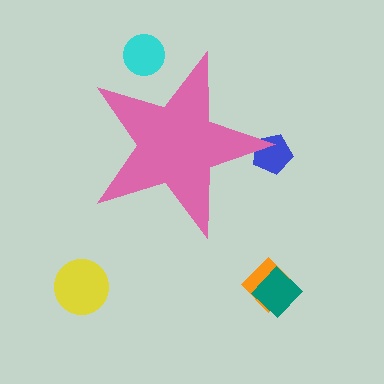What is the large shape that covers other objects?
A pink star.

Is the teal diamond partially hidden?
No, the teal diamond is fully visible.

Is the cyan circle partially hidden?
Yes, the cyan circle is partially hidden behind the pink star.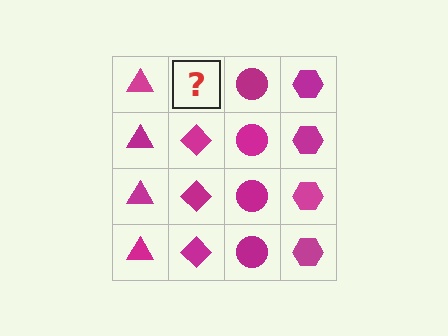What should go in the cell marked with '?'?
The missing cell should contain a magenta diamond.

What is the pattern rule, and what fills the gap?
The rule is that each column has a consistent shape. The gap should be filled with a magenta diamond.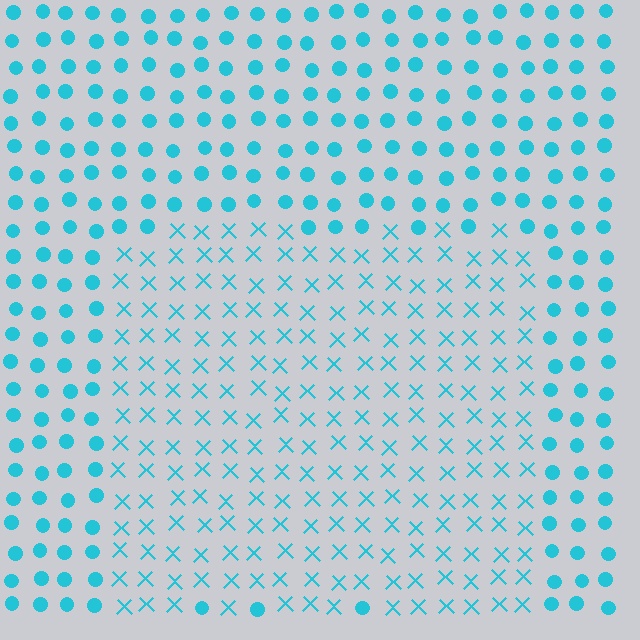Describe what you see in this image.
The image is filled with small cyan elements arranged in a uniform grid. A rectangle-shaped region contains X marks, while the surrounding area contains circles. The boundary is defined purely by the change in element shape.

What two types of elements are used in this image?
The image uses X marks inside the rectangle region and circles outside it.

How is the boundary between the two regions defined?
The boundary is defined by a change in element shape: X marks inside vs. circles outside. All elements share the same color and spacing.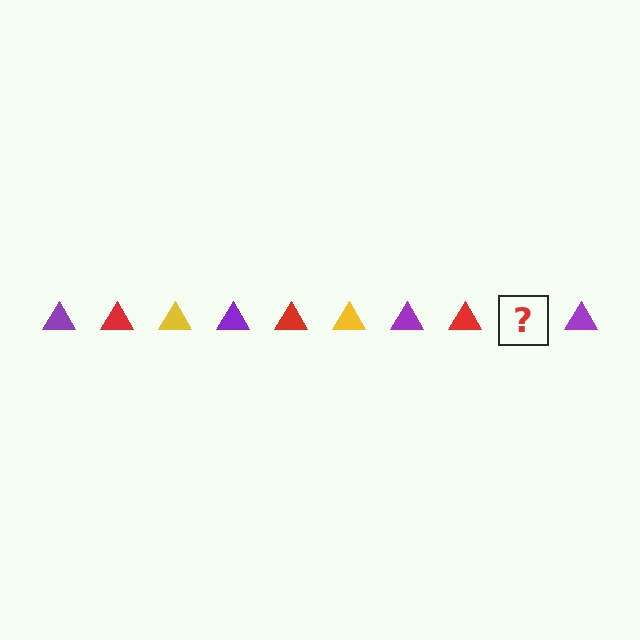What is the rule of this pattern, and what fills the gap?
The rule is that the pattern cycles through purple, red, yellow triangles. The gap should be filled with a yellow triangle.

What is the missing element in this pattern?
The missing element is a yellow triangle.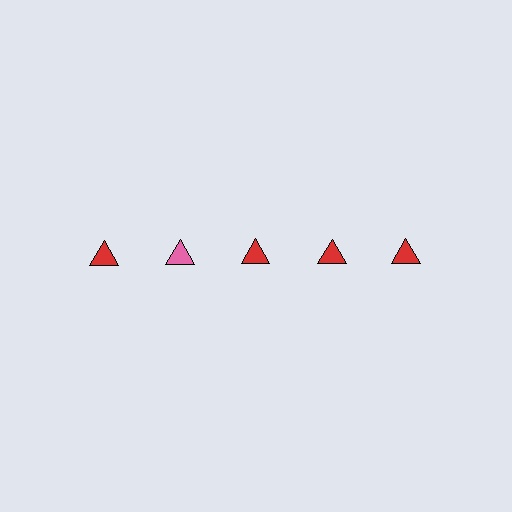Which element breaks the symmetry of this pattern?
The pink triangle in the top row, second from left column breaks the symmetry. All other shapes are red triangles.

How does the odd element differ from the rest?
It has a different color: pink instead of red.